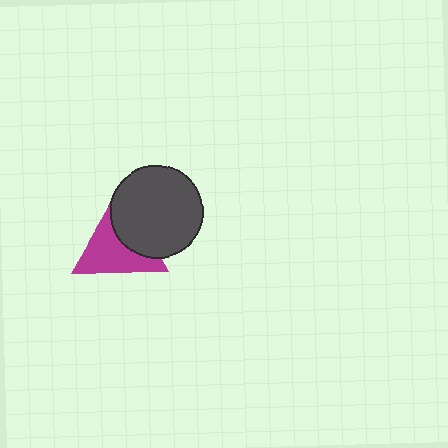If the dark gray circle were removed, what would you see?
You would see the complete magenta triangle.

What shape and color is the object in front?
The object in front is a dark gray circle.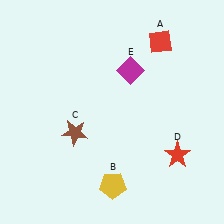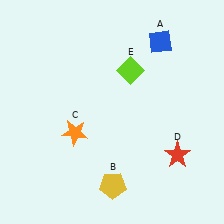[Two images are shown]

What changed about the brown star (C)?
In Image 1, C is brown. In Image 2, it changed to orange.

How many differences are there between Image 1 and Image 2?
There are 3 differences between the two images.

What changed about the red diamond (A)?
In Image 1, A is red. In Image 2, it changed to blue.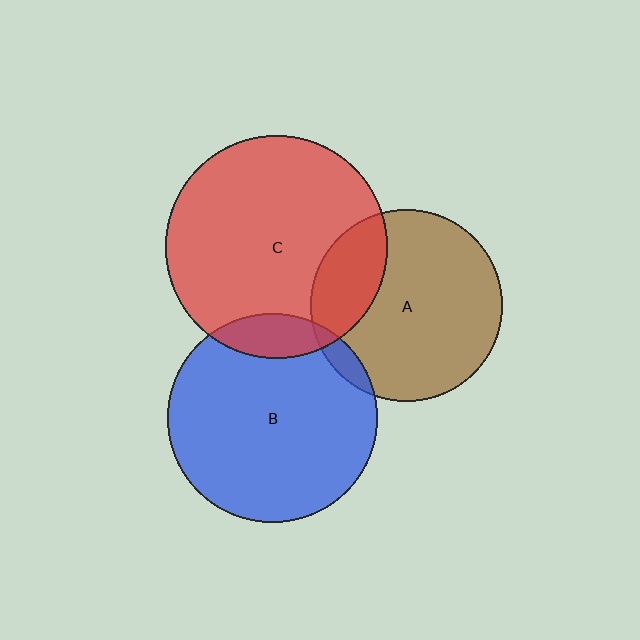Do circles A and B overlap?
Yes.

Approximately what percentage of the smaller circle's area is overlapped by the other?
Approximately 5%.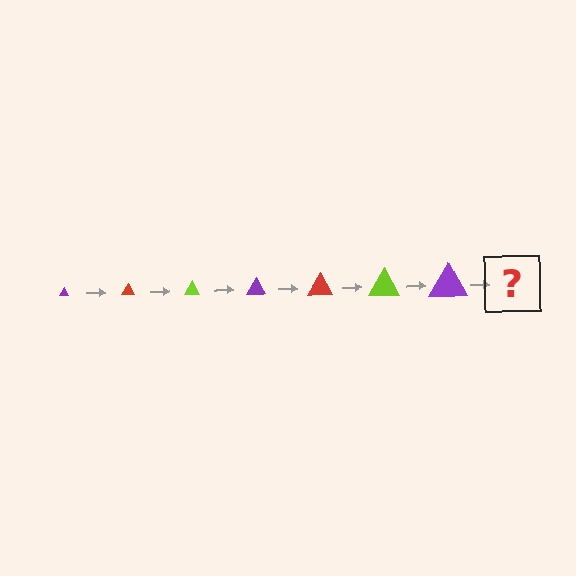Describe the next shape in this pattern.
It should be a red triangle, larger than the previous one.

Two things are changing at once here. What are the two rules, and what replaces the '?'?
The two rules are that the triangle grows larger each step and the color cycles through purple, red, and lime. The '?' should be a red triangle, larger than the previous one.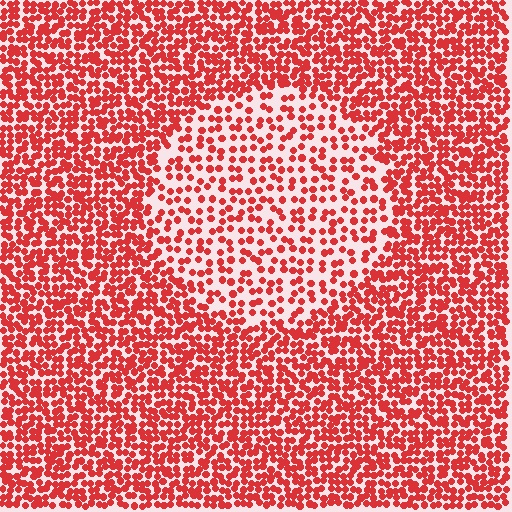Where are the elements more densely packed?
The elements are more densely packed outside the circle boundary.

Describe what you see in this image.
The image contains small red elements arranged at two different densities. A circle-shaped region is visible where the elements are less densely packed than the surrounding area.